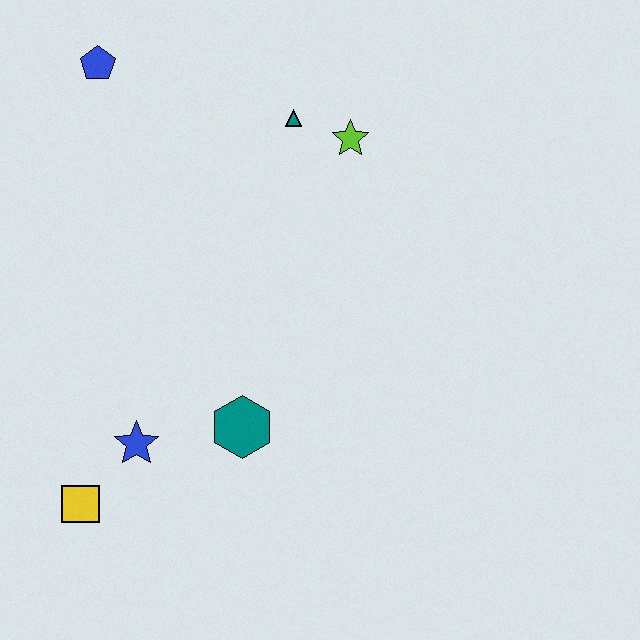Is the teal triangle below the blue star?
No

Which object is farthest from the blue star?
The blue pentagon is farthest from the blue star.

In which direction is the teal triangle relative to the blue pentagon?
The teal triangle is to the right of the blue pentagon.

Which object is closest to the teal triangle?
The lime star is closest to the teal triangle.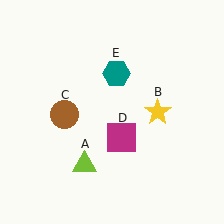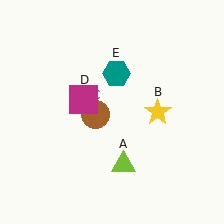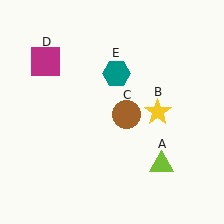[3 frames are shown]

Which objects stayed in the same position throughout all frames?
Yellow star (object B) and teal hexagon (object E) remained stationary.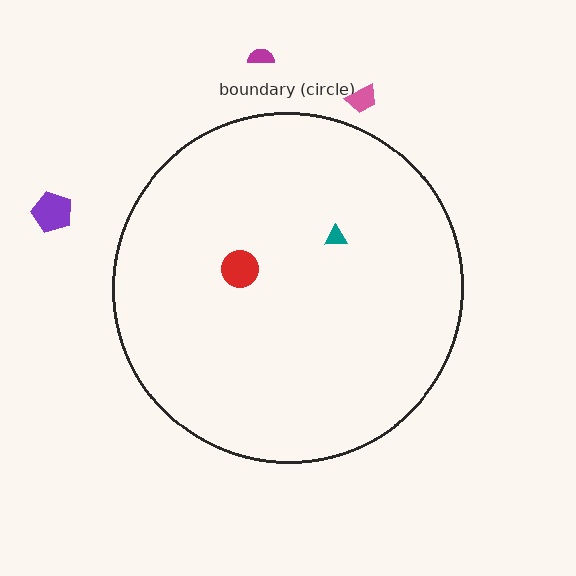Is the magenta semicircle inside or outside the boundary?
Outside.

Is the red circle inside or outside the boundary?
Inside.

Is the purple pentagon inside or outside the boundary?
Outside.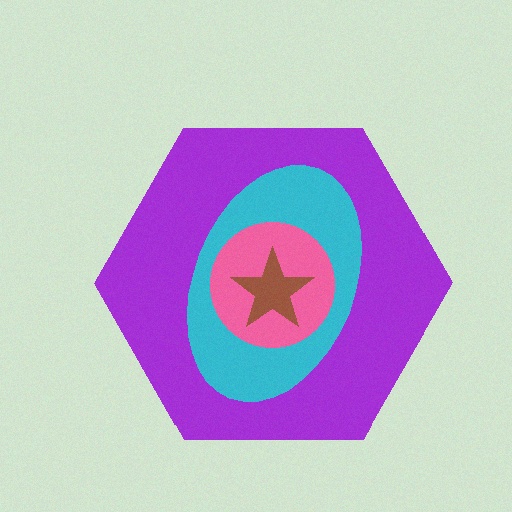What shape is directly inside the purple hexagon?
The cyan ellipse.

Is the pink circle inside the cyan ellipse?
Yes.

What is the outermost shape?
The purple hexagon.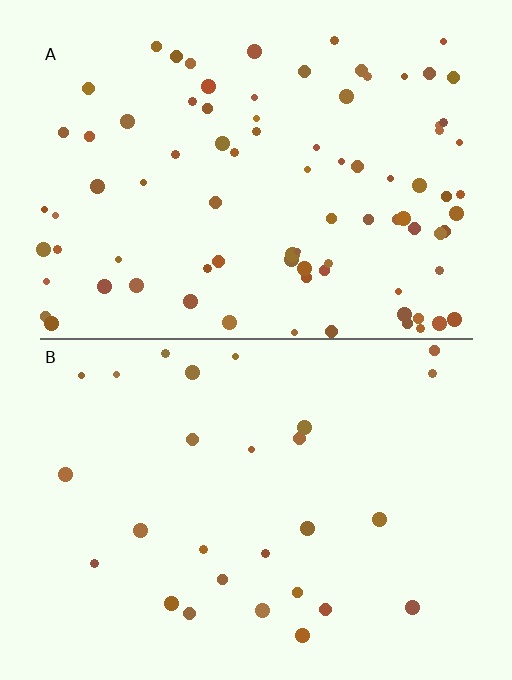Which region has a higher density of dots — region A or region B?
A (the top).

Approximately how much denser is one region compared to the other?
Approximately 3.1× — region A over region B.